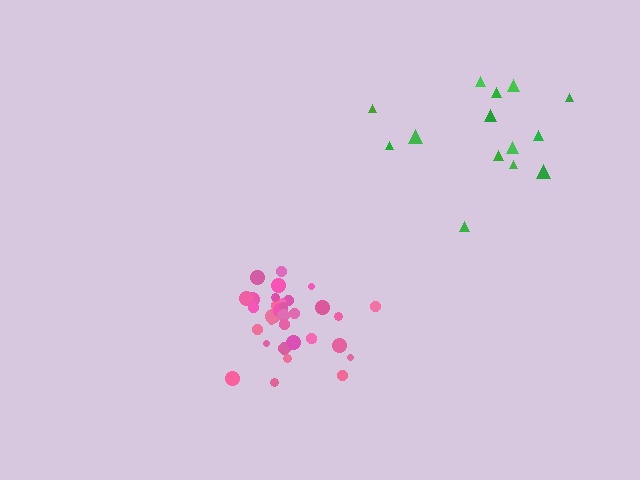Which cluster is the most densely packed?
Pink.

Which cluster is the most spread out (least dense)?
Green.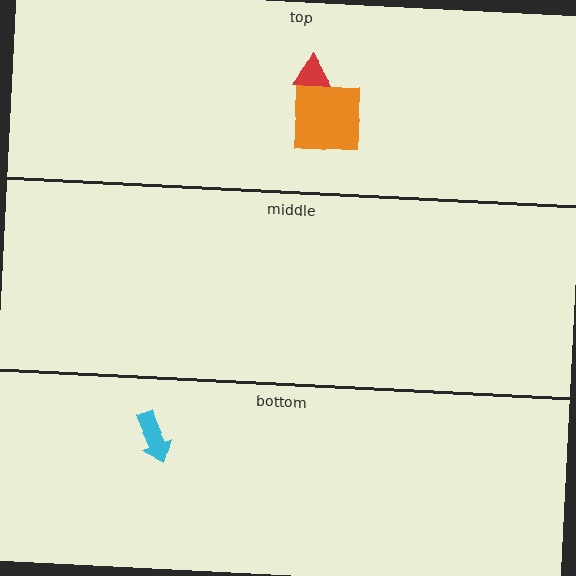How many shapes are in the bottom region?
1.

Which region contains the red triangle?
The top region.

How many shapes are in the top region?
2.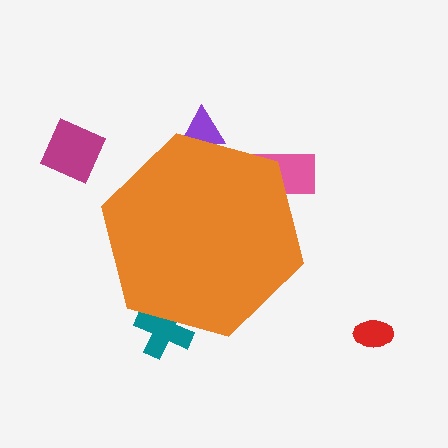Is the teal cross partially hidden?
Yes, the teal cross is partially hidden behind the orange hexagon.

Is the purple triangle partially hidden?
Yes, the purple triangle is partially hidden behind the orange hexagon.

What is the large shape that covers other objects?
An orange hexagon.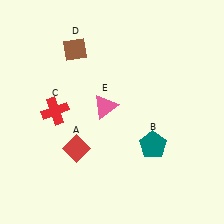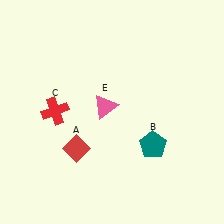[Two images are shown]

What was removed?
The brown diamond (D) was removed in Image 2.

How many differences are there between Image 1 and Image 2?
There is 1 difference between the two images.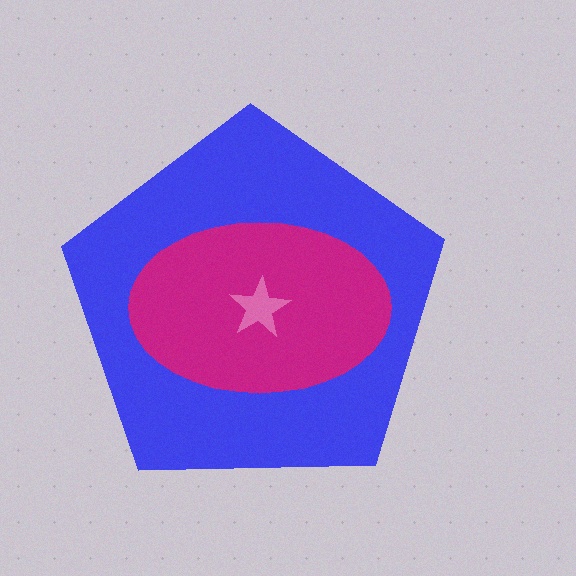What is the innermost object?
The pink star.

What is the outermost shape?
The blue pentagon.